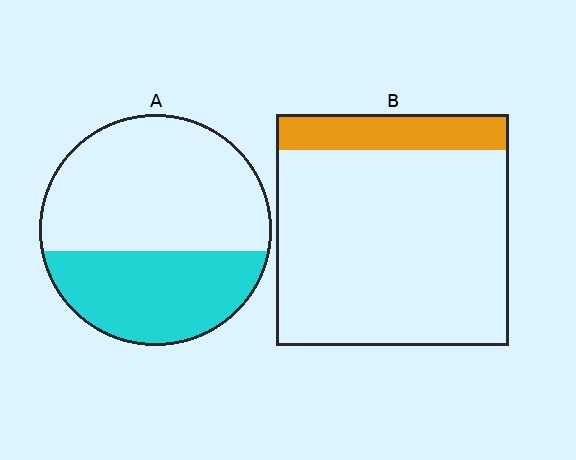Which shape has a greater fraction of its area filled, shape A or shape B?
Shape A.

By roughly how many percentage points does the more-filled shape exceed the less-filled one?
By roughly 25 percentage points (A over B).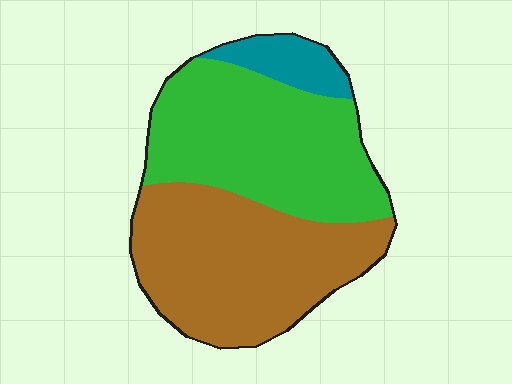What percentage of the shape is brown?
Brown takes up between a quarter and a half of the shape.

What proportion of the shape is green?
Green covers 45% of the shape.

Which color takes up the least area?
Teal, at roughly 10%.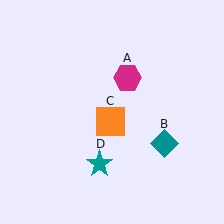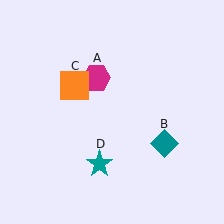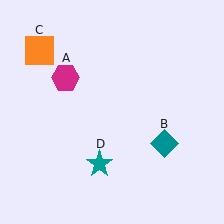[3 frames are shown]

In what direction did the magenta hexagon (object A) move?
The magenta hexagon (object A) moved left.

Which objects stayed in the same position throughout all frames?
Teal diamond (object B) and teal star (object D) remained stationary.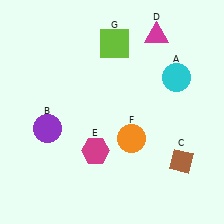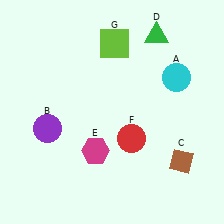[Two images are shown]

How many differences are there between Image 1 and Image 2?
There are 2 differences between the two images.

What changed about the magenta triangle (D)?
In Image 1, D is magenta. In Image 2, it changed to green.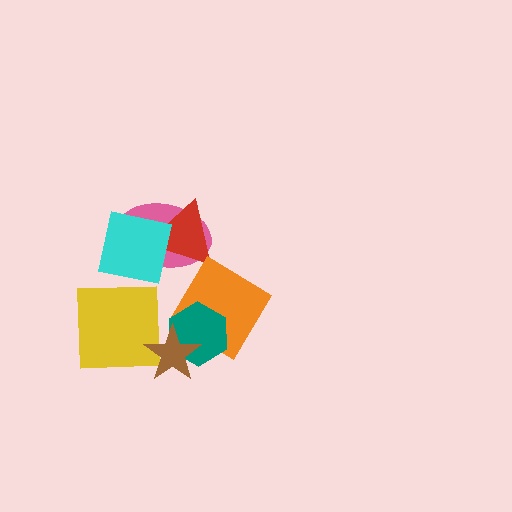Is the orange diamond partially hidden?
Yes, it is partially covered by another shape.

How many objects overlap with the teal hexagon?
2 objects overlap with the teal hexagon.